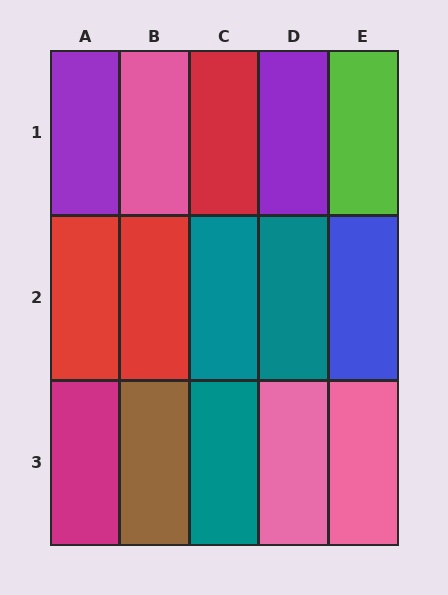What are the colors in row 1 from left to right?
Purple, pink, red, purple, lime.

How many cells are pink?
3 cells are pink.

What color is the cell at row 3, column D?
Pink.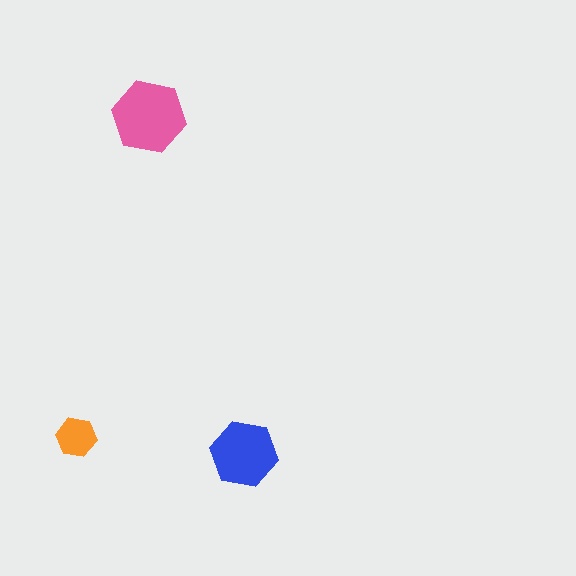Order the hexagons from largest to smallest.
the pink one, the blue one, the orange one.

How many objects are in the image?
There are 3 objects in the image.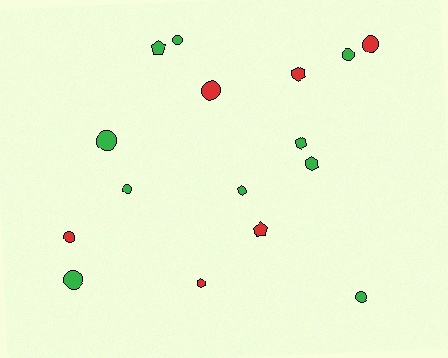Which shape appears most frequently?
Circle, with 9 objects.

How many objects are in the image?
There are 16 objects.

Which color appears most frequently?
Green, with 10 objects.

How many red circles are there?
There are 3 red circles.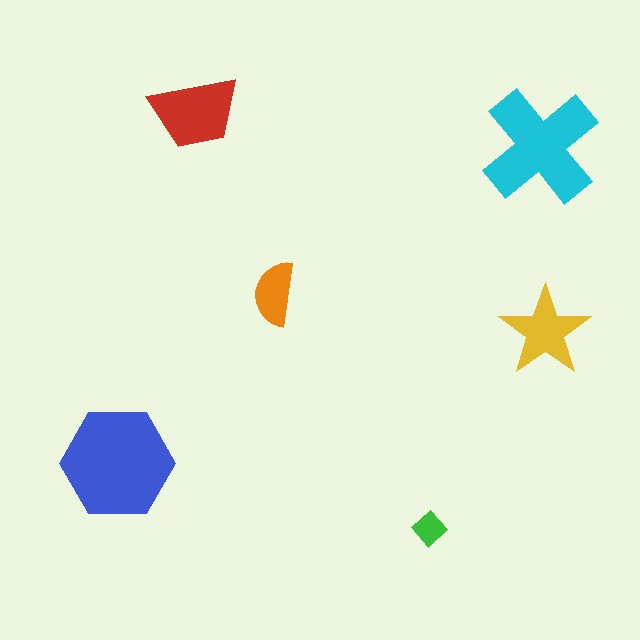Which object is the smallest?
The green diamond.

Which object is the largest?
The blue hexagon.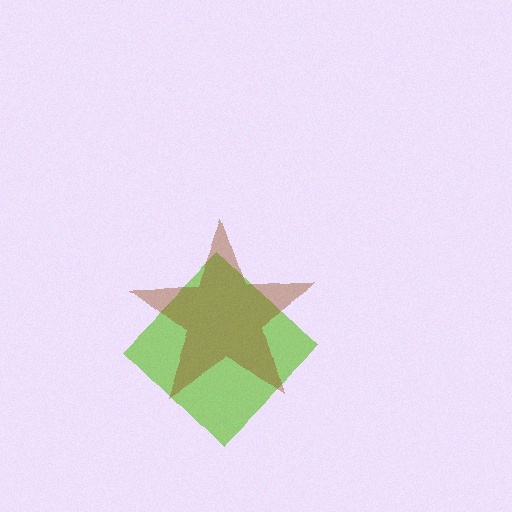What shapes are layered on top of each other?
The layered shapes are: a lime diamond, a brown star.